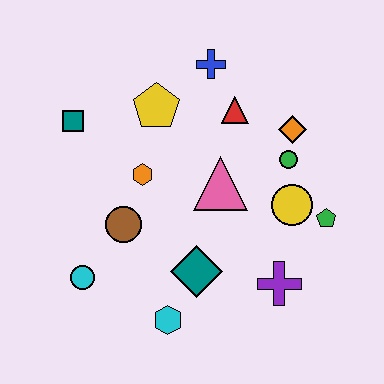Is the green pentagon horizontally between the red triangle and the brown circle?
No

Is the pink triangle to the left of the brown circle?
No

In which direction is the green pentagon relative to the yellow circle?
The green pentagon is to the right of the yellow circle.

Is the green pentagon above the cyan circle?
Yes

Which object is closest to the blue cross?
The red triangle is closest to the blue cross.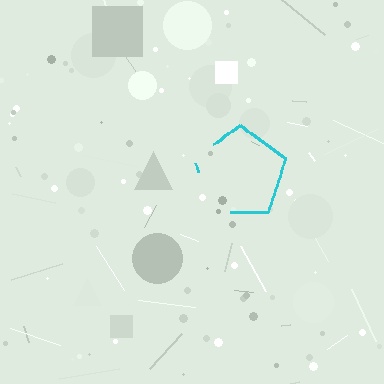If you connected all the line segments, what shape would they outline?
They would outline a pentagon.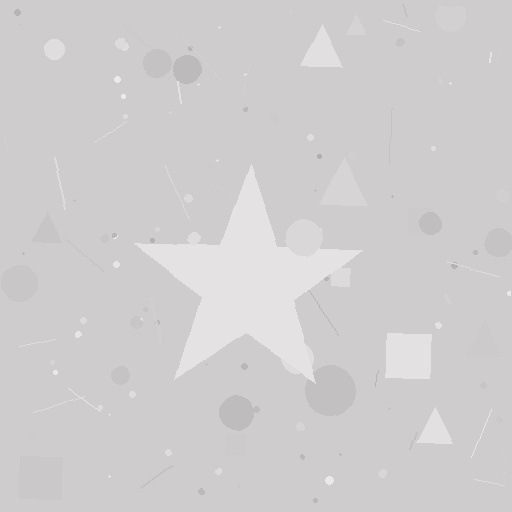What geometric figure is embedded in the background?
A star is embedded in the background.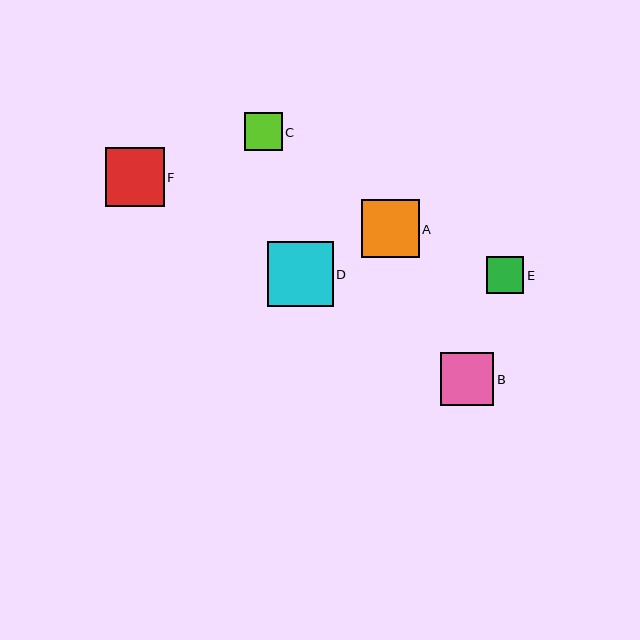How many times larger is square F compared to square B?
Square F is approximately 1.1 times the size of square B.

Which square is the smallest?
Square E is the smallest with a size of approximately 37 pixels.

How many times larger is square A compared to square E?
Square A is approximately 1.6 times the size of square E.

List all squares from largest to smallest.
From largest to smallest: D, F, A, B, C, E.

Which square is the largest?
Square D is the largest with a size of approximately 66 pixels.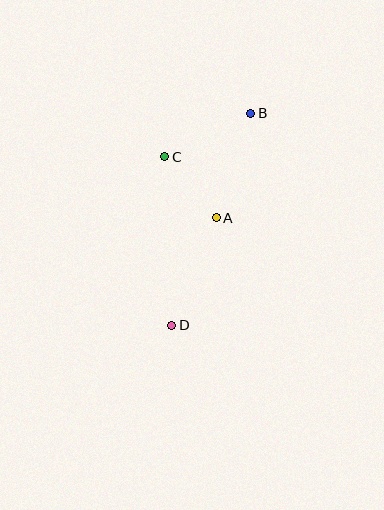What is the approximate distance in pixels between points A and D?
The distance between A and D is approximately 116 pixels.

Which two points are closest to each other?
Points A and C are closest to each other.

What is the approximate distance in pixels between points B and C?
The distance between B and C is approximately 96 pixels.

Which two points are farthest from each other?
Points B and D are farthest from each other.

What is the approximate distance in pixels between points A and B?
The distance between A and B is approximately 110 pixels.